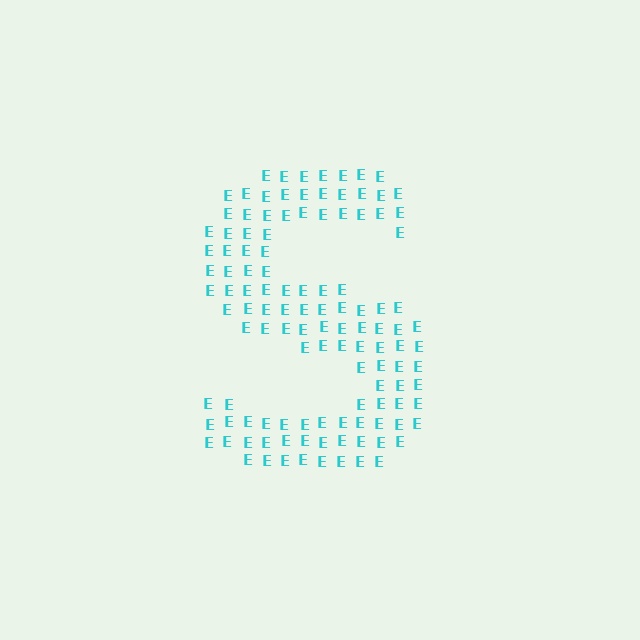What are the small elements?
The small elements are letter E's.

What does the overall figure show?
The overall figure shows the letter S.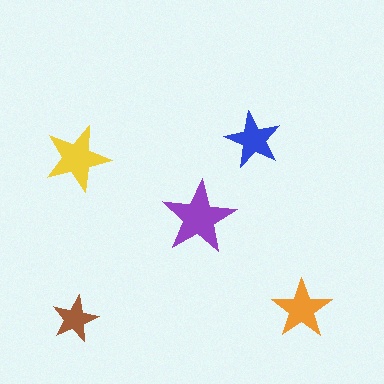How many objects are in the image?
There are 5 objects in the image.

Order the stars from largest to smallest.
the purple one, the yellow one, the orange one, the blue one, the brown one.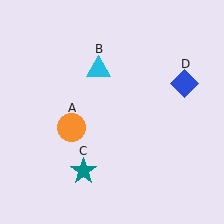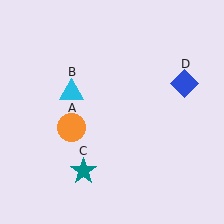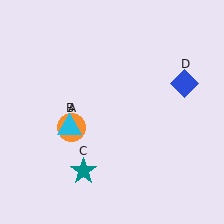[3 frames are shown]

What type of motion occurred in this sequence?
The cyan triangle (object B) rotated counterclockwise around the center of the scene.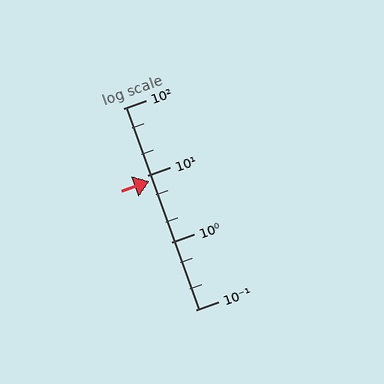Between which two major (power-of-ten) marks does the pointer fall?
The pointer is between 1 and 10.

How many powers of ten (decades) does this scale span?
The scale spans 3 decades, from 0.1 to 100.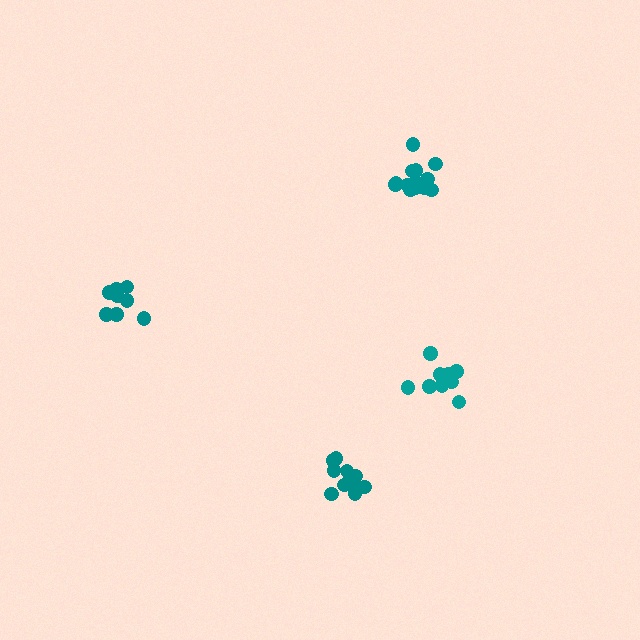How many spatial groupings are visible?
There are 4 spatial groupings.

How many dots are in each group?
Group 1: 14 dots, Group 2: 8 dots, Group 3: 10 dots, Group 4: 13 dots (45 total).